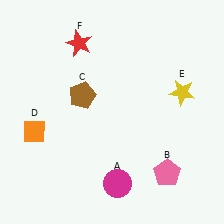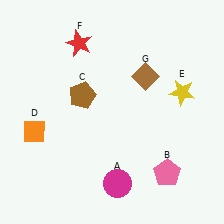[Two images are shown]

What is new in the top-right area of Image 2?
A brown diamond (G) was added in the top-right area of Image 2.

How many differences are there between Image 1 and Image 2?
There is 1 difference between the two images.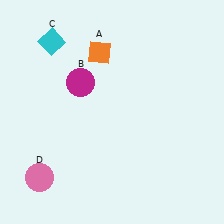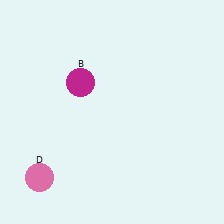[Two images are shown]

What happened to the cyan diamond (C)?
The cyan diamond (C) was removed in Image 2. It was in the top-left area of Image 1.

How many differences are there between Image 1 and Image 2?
There are 2 differences between the two images.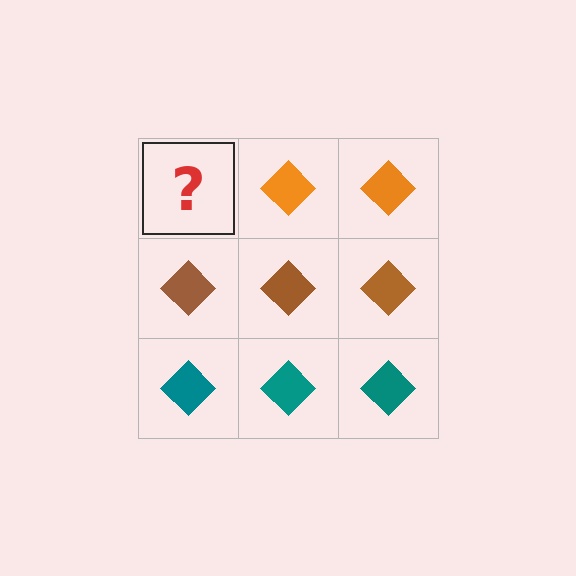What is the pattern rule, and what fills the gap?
The rule is that each row has a consistent color. The gap should be filled with an orange diamond.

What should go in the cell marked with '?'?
The missing cell should contain an orange diamond.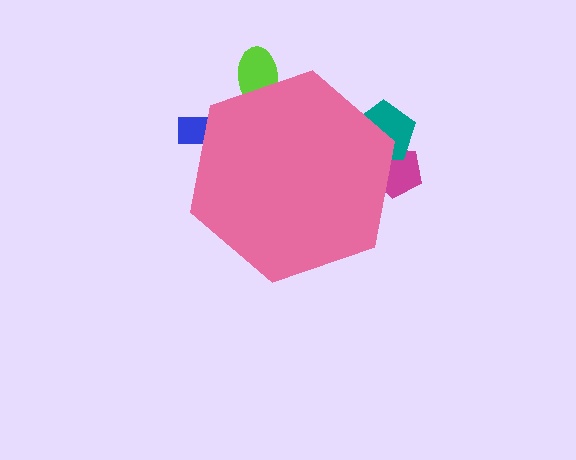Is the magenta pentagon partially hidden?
Yes, the magenta pentagon is partially hidden behind the pink hexagon.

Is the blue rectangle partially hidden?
Yes, the blue rectangle is partially hidden behind the pink hexagon.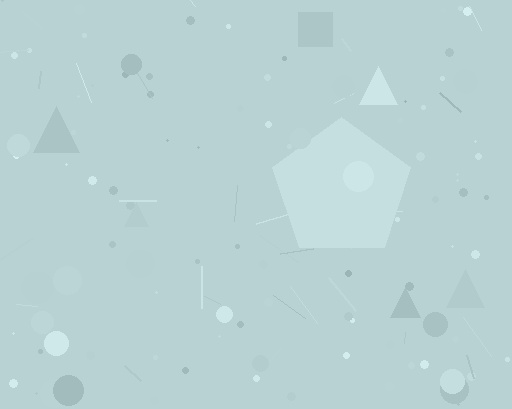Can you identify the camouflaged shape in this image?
The camouflaged shape is a pentagon.